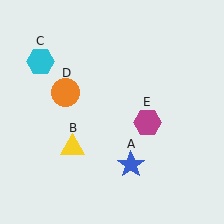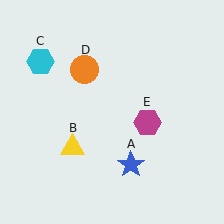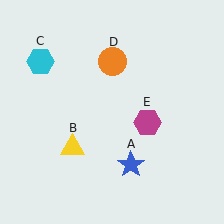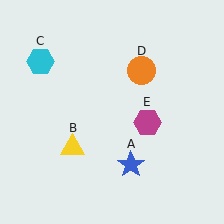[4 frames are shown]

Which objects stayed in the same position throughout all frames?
Blue star (object A) and yellow triangle (object B) and cyan hexagon (object C) and magenta hexagon (object E) remained stationary.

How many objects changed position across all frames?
1 object changed position: orange circle (object D).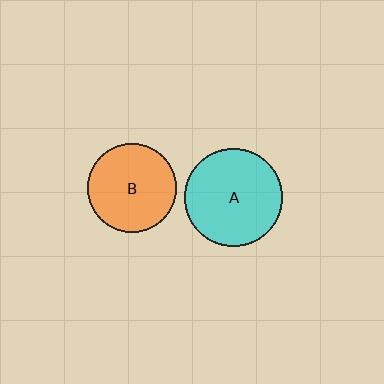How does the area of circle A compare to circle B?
Approximately 1.2 times.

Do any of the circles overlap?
No, none of the circles overlap.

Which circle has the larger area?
Circle A (cyan).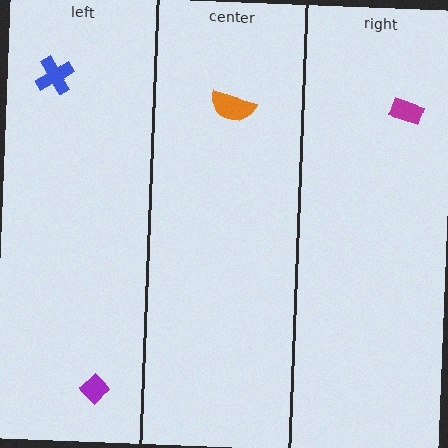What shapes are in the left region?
The purple diamond, the blue cross.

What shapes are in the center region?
The orange semicircle.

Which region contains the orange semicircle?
The center region.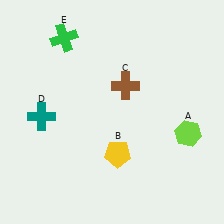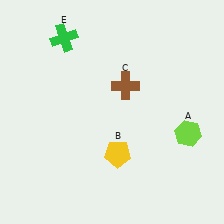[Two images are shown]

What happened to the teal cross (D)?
The teal cross (D) was removed in Image 2. It was in the bottom-left area of Image 1.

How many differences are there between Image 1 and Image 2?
There is 1 difference between the two images.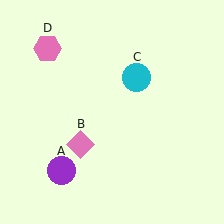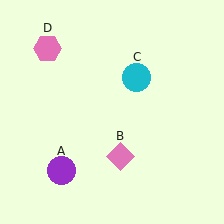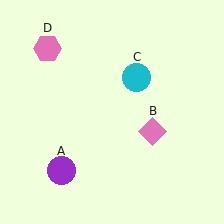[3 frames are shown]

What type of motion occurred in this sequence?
The pink diamond (object B) rotated counterclockwise around the center of the scene.